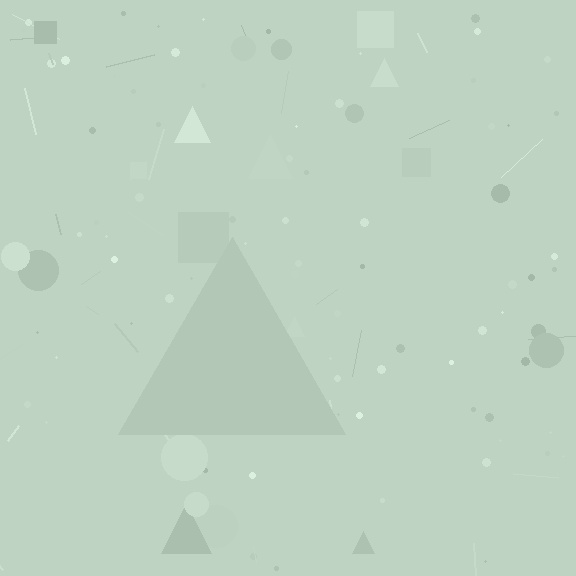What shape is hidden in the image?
A triangle is hidden in the image.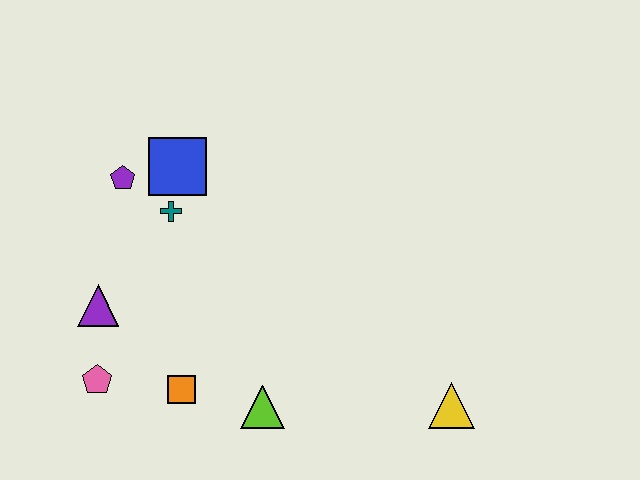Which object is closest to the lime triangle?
The orange square is closest to the lime triangle.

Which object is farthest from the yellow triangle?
The purple pentagon is farthest from the yellow triangle.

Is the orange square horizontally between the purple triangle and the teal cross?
No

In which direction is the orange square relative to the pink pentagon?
The orange square is to the right of the pink pentagon.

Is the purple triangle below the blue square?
Yes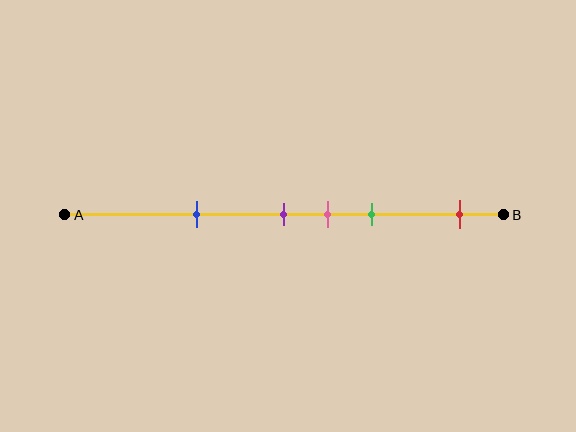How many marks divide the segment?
There are 5 marks dividing the segment.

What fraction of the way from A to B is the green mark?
The green mark is approximately 70% (0.7) of the way from A to B.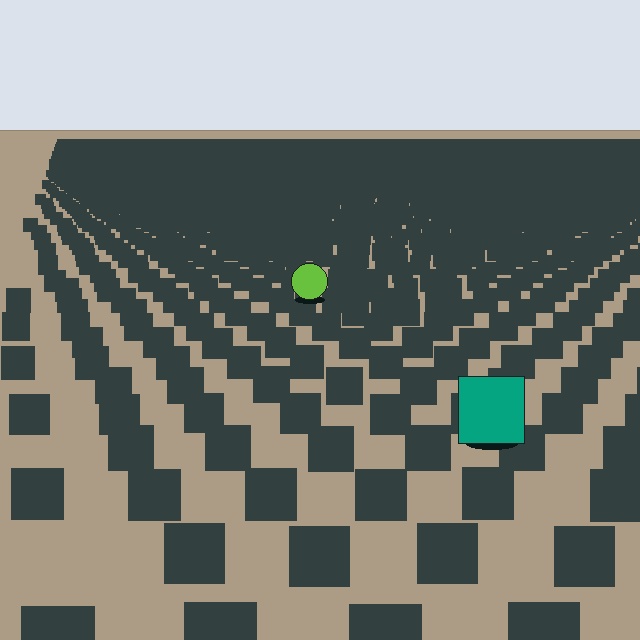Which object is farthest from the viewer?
The lime circle is farthest from the viewer. It appears smaller and the ground texture around it is denser.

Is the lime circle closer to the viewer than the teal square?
No. The teal square is closer — you can tell from the texture gradient: the ground texture is coarser near it.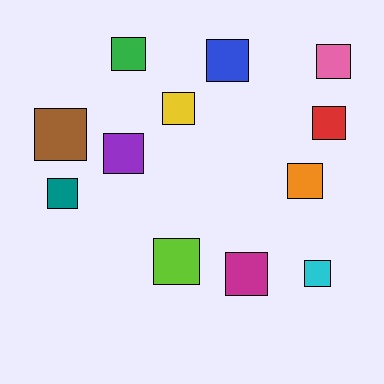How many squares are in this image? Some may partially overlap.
There are 12 squares.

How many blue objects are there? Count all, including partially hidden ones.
There is 1 blue object.